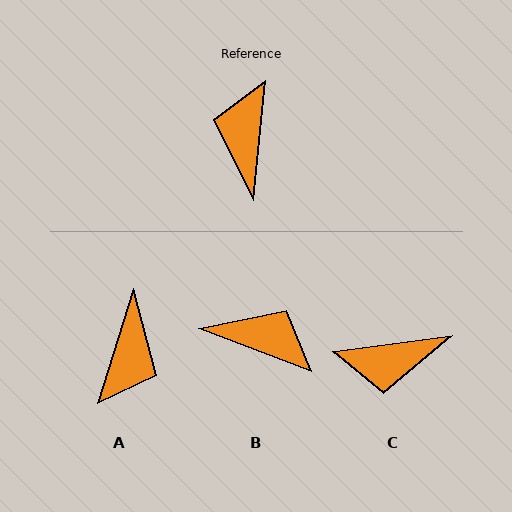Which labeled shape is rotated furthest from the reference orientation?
A, about 169 degrees away.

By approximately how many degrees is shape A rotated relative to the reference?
Approximately 169 degrees counter-clockwise.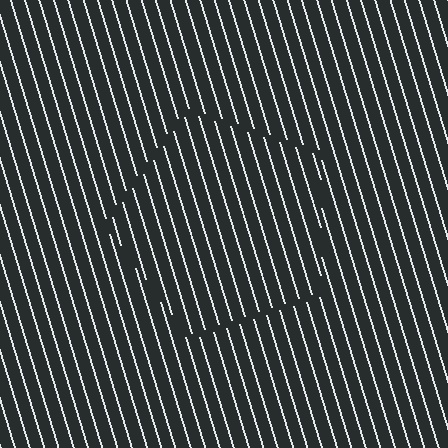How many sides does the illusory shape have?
5 sides — the line-ends trace a pentagon.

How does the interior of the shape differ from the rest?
The interior of the shape contains the same grating, shifted by half a period — the contour is defined by the phase discontinuity where line-ends from the inner and outer gratings abut.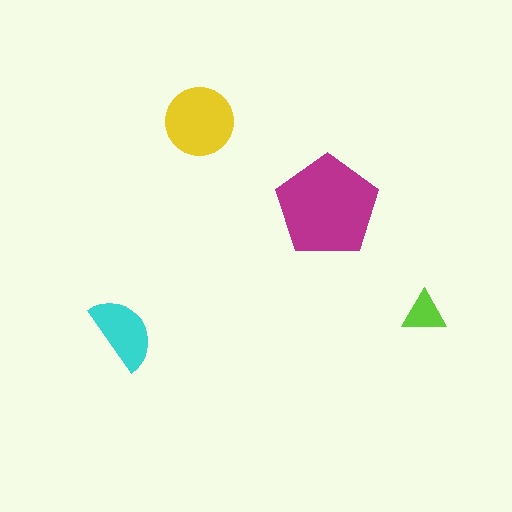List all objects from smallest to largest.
The lime triangle, the cyan semicircle, the yellow circle, the magenta pentagon.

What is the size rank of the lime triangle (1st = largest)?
4th.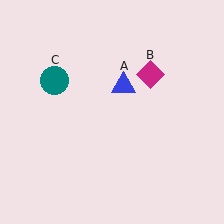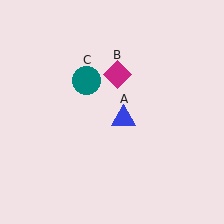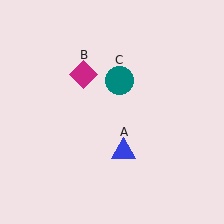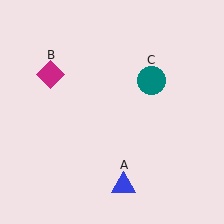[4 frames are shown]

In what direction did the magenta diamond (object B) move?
The magenta diamond (object B) moved left.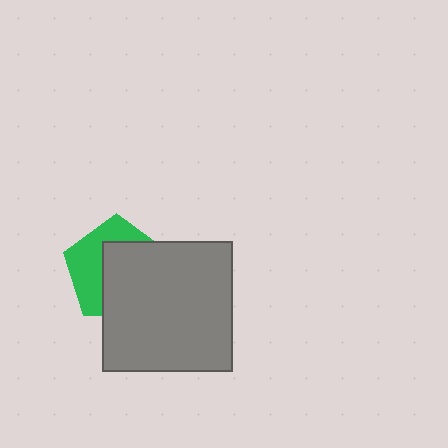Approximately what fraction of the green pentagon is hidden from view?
Roughly 57% of the green pentagon is hidden behind the gray square.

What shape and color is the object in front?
The object in front is a gray square.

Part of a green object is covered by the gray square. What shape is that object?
It is a pentagon.